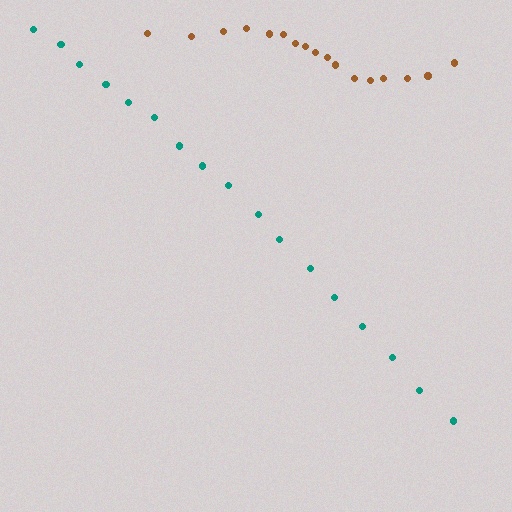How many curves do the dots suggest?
There are 2 distinct paths.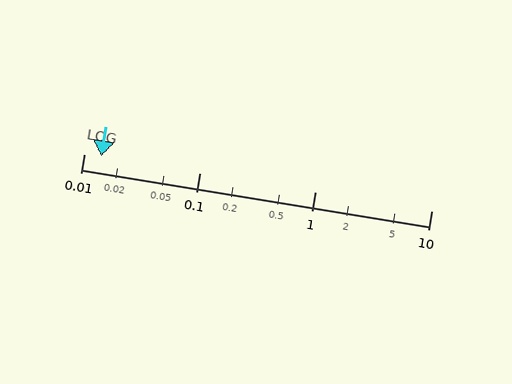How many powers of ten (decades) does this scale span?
The scale spans 3 decades, from 0.01 to 10.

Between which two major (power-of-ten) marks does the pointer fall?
The pointer is between 0.01 and 0.1.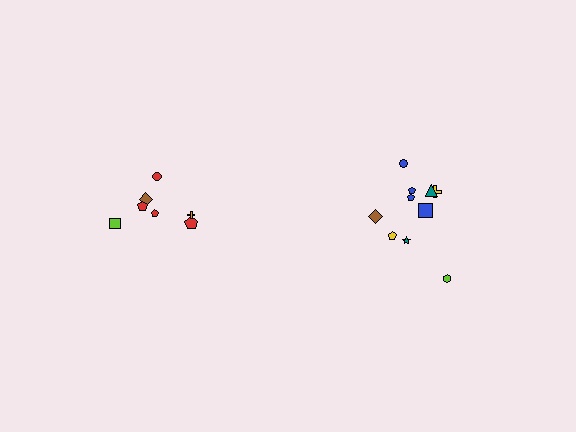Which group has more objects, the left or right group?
The right group.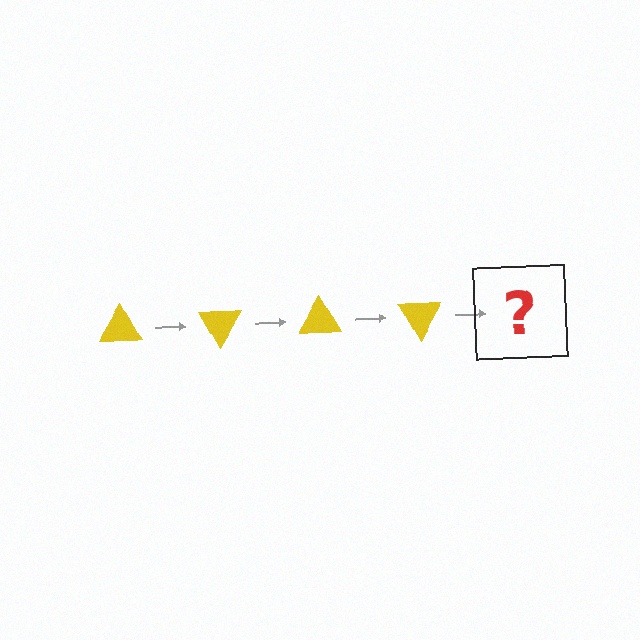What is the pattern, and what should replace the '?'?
The pattern is that the triangle rotates 60 degrees each step. The '?' should be a yellow triangle rotated 240 degrees.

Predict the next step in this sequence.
The next step is a yellow triangle rotated 240 degrees.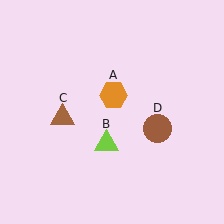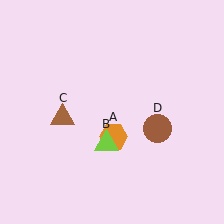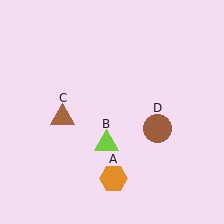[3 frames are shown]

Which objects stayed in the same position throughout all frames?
Lime triangle (object B) and brown triangle (object C) and brown circle (object D) remained stationary.